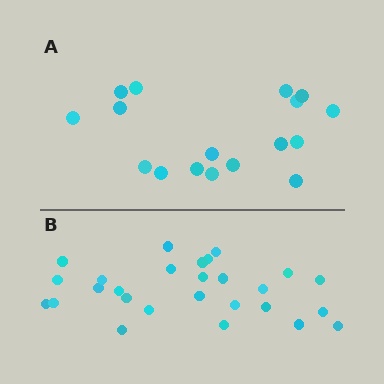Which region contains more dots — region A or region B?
Region B (the bottom region) has more dots.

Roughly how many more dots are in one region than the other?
Region B has roughly 10 or so more dots than region A.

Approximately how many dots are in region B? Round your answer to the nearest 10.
About 30 dots. (The exact count is 27, which rounds to 30.)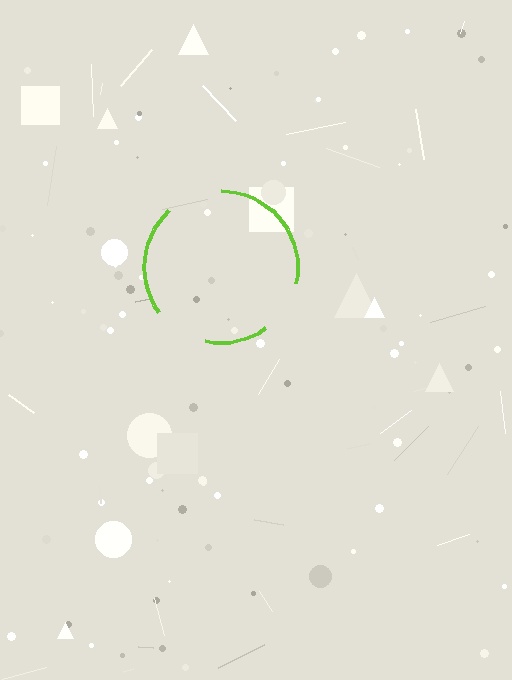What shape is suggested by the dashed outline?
The dashed outline suggests a circle.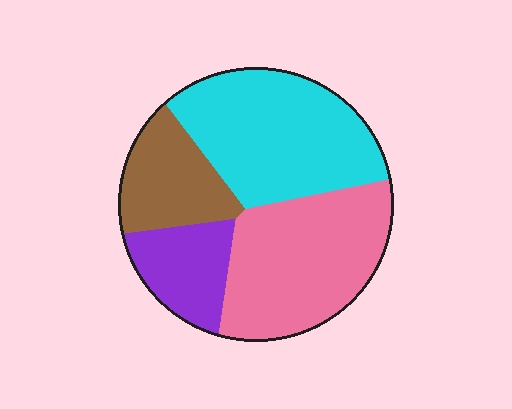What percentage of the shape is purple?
Purple takes up about one eighth (1/8) of the shape.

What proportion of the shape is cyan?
Cyan covers roughly 35% of the shape.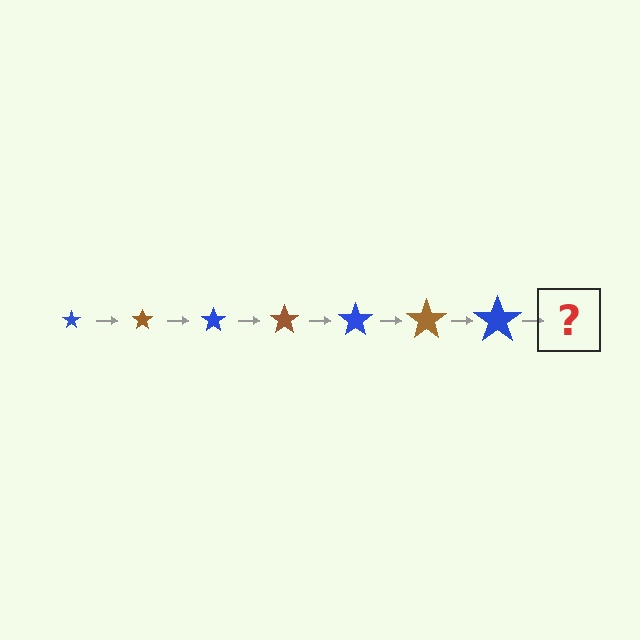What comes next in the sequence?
The next element should be a brown star, larger than the previous one.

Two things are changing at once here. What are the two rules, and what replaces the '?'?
The two rules are that the star grows larger each step and the color cycles through blue and brown. The '?' should be a brown star, larger than the previous one.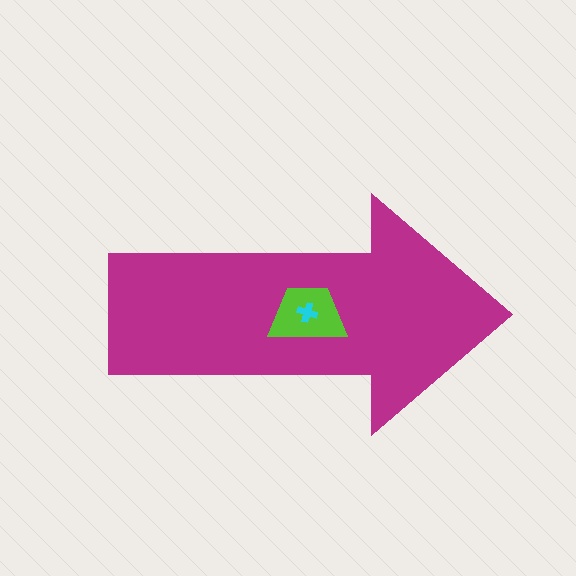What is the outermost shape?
The magenta arrow.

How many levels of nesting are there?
3.